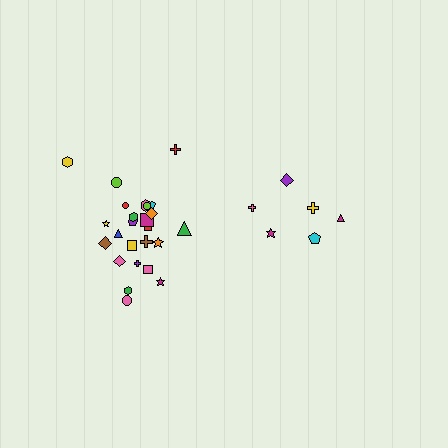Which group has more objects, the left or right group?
The left group.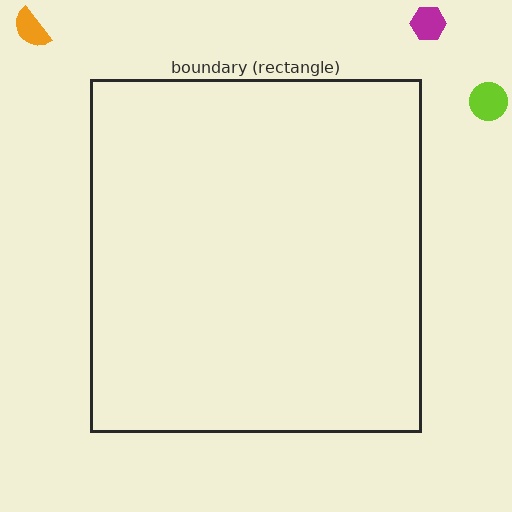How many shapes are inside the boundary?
0 inside, 3 outside.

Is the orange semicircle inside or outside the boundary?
Outside.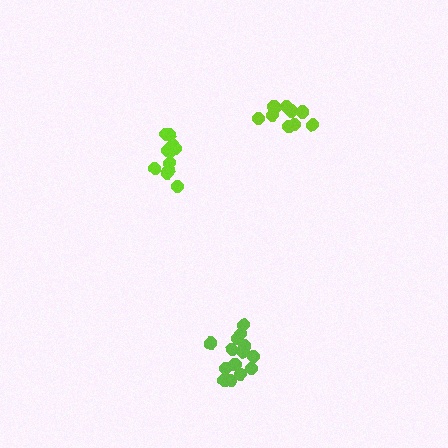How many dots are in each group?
Group 1: 14 dots, Group 2: 10 dots, Group 3: 11 dots (35 total).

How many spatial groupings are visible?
There are 3 spatial groupings.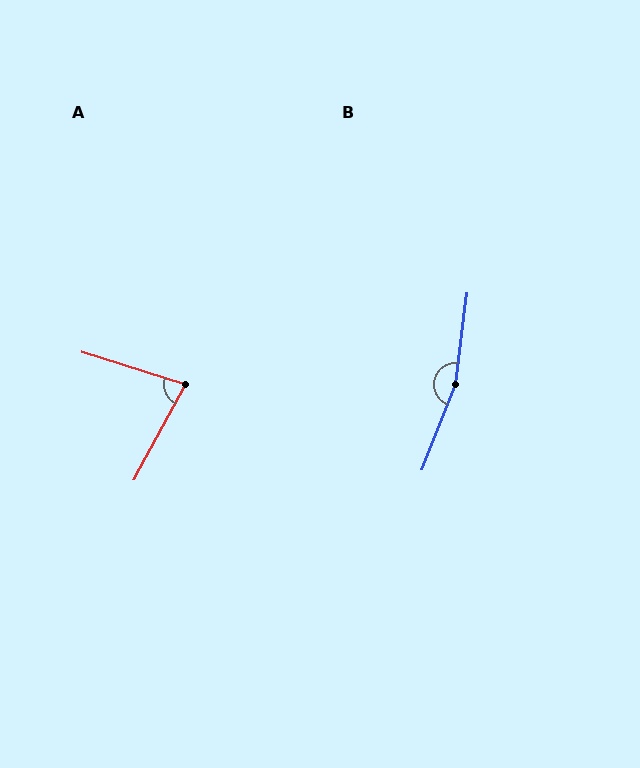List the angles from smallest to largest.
A (79°), B (166°).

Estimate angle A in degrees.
Approximately 79 degrees.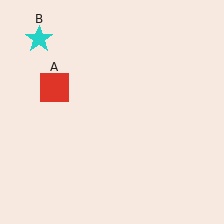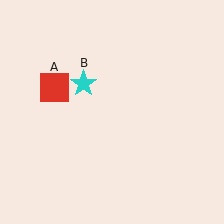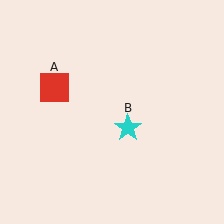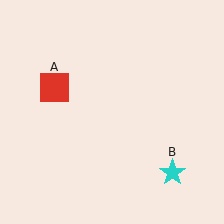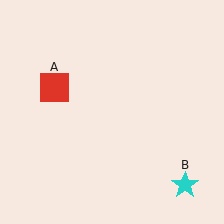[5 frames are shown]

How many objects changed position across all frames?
1 object changed position: cyan star (object B).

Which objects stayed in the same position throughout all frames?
Red square (object A) remained stationary.